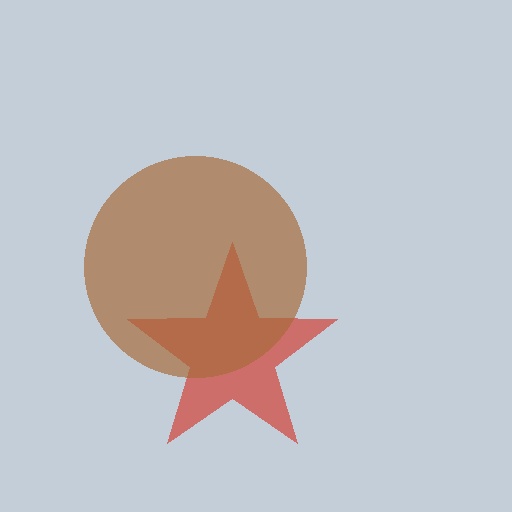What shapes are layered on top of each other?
The layered shapes are: a red star, a brown circle.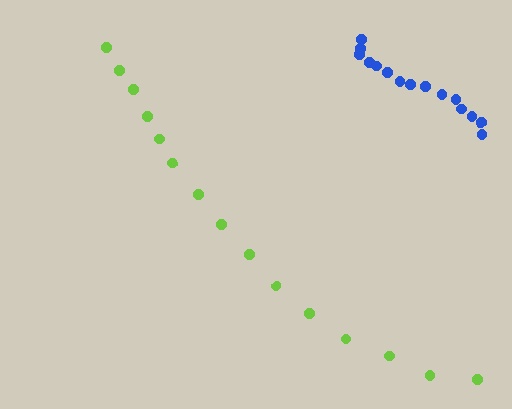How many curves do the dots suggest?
There are 2 distinct paths.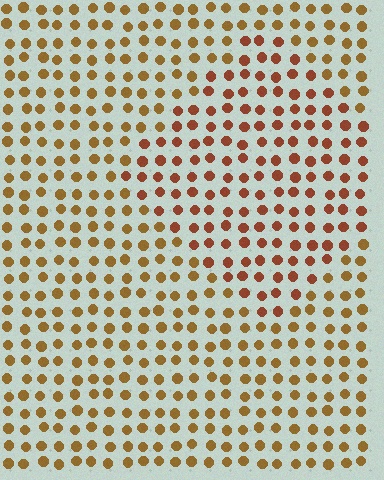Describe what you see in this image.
The image is filled with small brown elements in a uniform arrangement. A diamond-shaped region is visible where the elements are tinted to a slightly different hue, forming a subtle color boundary.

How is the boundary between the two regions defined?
The boundary is defined purely by a slight shift in hue (about 25 degrees). Spacing, size, and orientation are identical on both sides.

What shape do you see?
I see a diamond.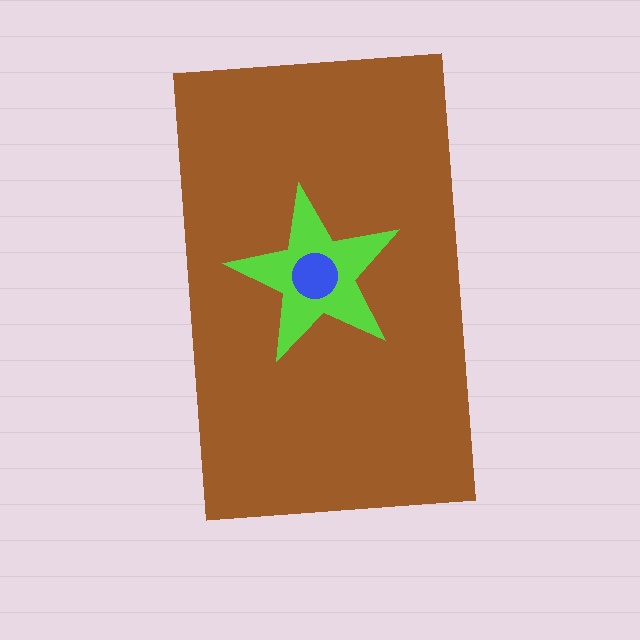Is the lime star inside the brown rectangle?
Yes.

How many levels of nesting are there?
3.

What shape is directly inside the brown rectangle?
The lime star.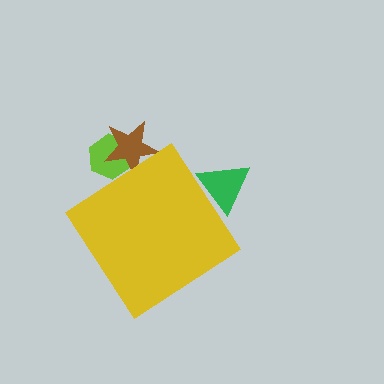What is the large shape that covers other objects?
A yellow diamond.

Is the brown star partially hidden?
Yes, the brown star is partially hidden behind the yellow diamond.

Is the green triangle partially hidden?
Yes, the green triangle is partially hidden behind the yellow diamond.